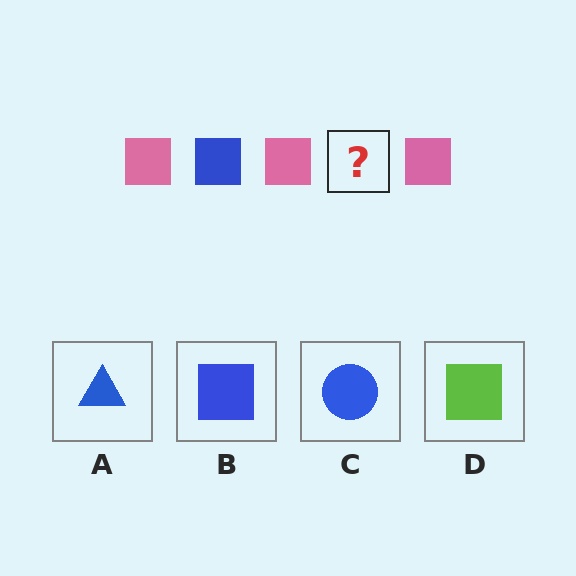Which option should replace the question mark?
Option B.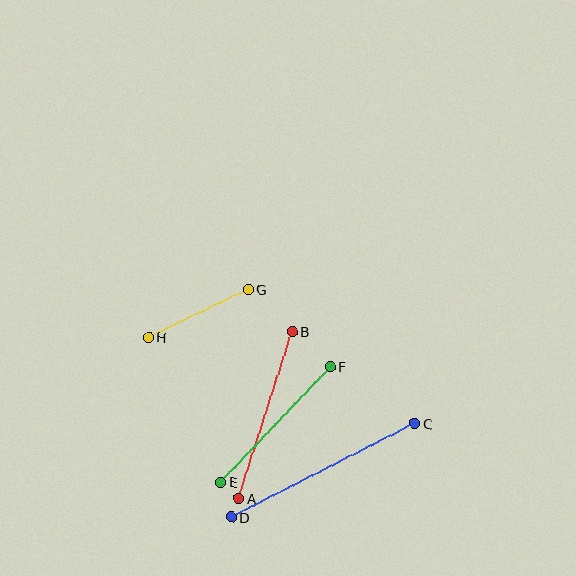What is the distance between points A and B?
The distance is approximately 175 pixels.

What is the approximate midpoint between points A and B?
The midpoint is at approximately (265, 415) pixels.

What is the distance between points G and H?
The distance is approximately 111 pixels.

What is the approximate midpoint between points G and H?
The midpoint is at approximately (198, 313) pixels.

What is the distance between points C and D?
The distance is approximately 206 pixels.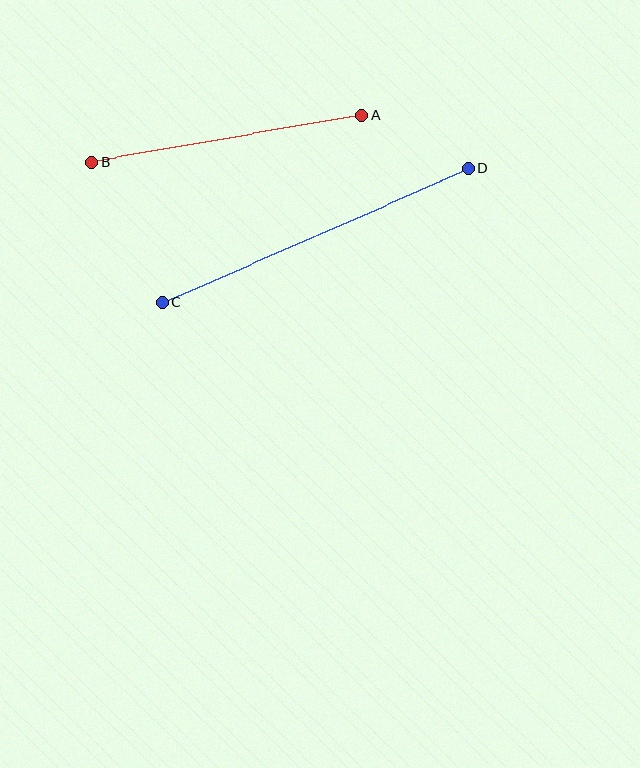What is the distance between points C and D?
The distance is approximately 334 pixels.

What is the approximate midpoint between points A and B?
The midpoint is at approximately (227, 139) pixels.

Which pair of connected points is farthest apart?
Points C and D are farthest apart.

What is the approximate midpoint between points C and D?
The midpoint is at approximately (316, 235) pixels.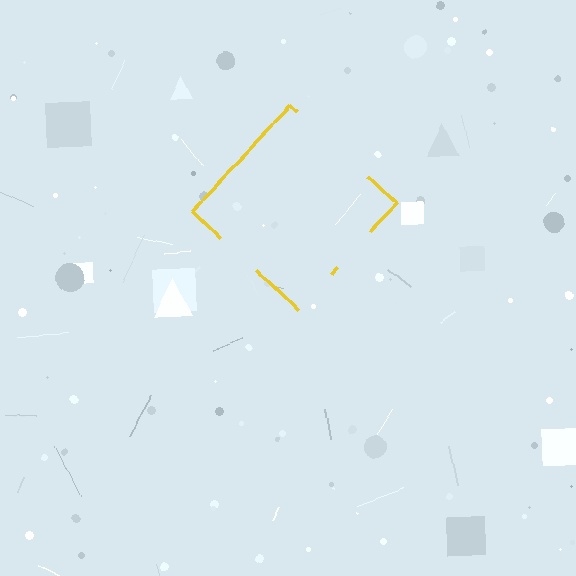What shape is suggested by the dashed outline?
The dashed outline suggests a diamond.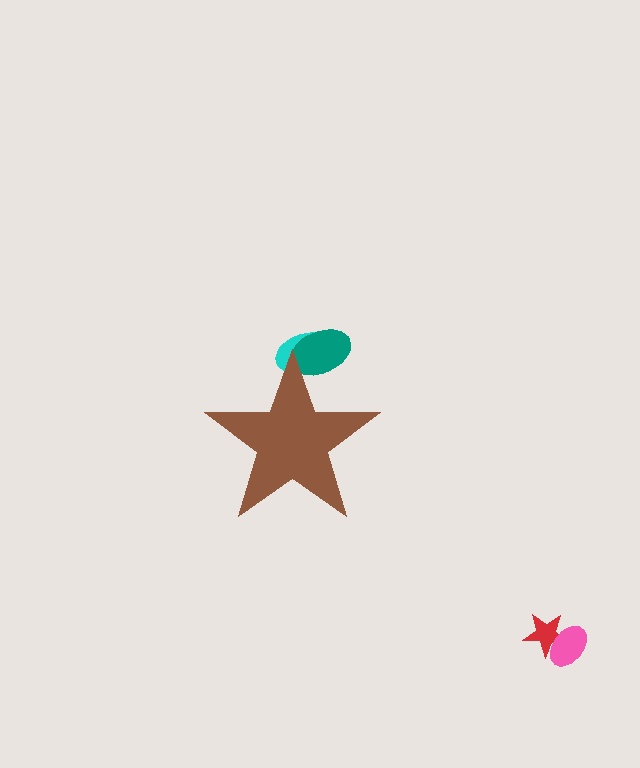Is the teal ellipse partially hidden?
Yes, the teal ellipse is partially hidden behind the brown star.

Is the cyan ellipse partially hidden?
Yes, the cyan ellipse is partially hidden behind the brown star.